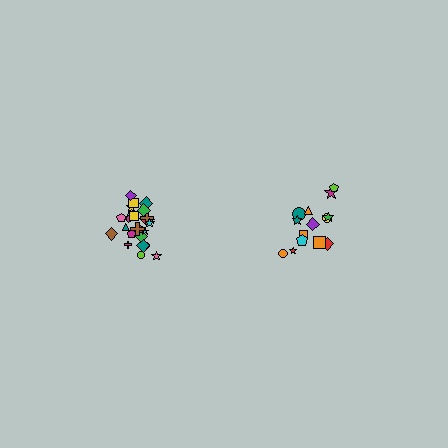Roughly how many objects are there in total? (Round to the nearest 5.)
Roughly 40 objects in total.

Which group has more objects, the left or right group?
The left group.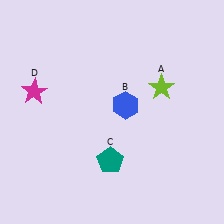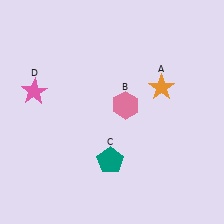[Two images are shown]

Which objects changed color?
A changed from lime to orange. B changed from blue to pink. D changed from magenta to pink.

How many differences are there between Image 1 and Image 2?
There are 3 differences between the two images.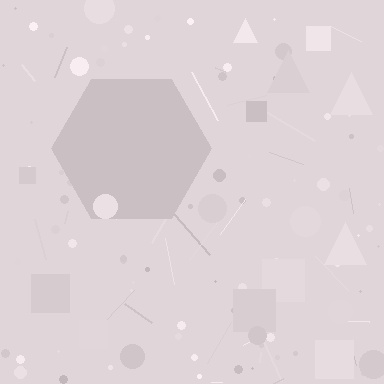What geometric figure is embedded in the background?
A hexagon is embedded in the background.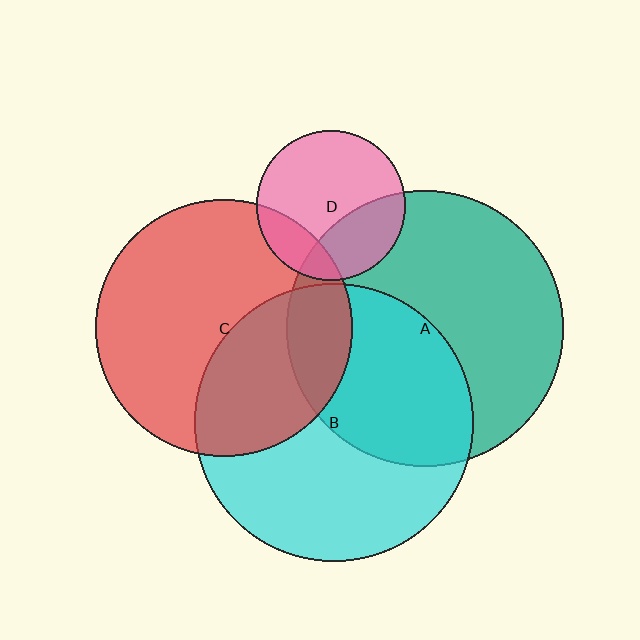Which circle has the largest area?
Circle B (cyan).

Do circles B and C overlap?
Yes.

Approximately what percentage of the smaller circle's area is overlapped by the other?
Approximately 40%.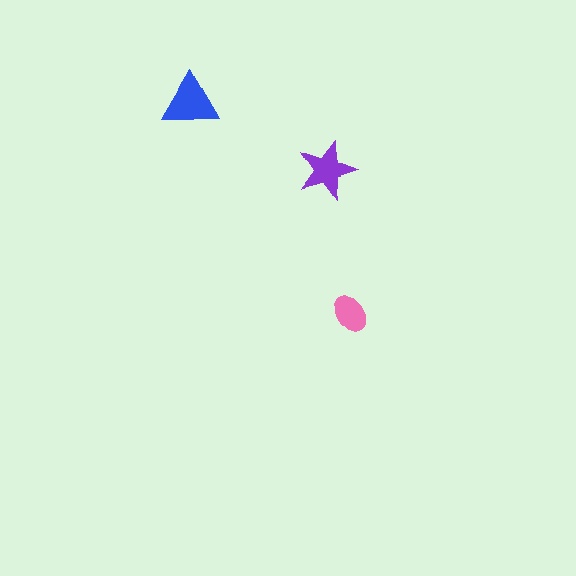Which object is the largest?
The blue triangle.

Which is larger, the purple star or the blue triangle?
The blue triangle.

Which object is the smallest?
The pink ellipse.